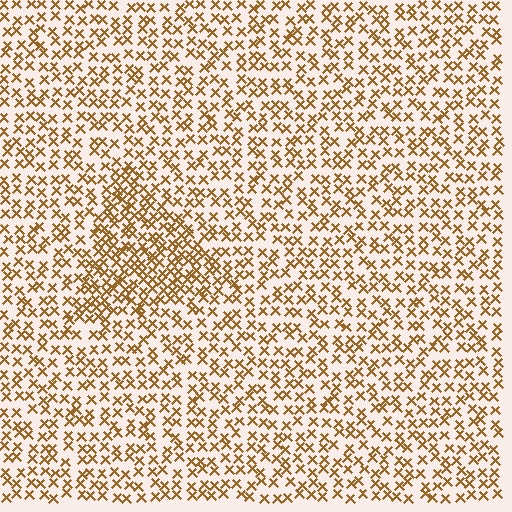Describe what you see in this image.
The image contains small brown elements arranged at two different densities. A triangle-shaped region is visible where the elements are more densely packed than the surrounding area.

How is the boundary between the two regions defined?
The boundary is defined by a change in element density (approximately 1.8x ratio). All elements are the same color, size, and shape.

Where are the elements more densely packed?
The elements are more densely packed inside the triangle boundary.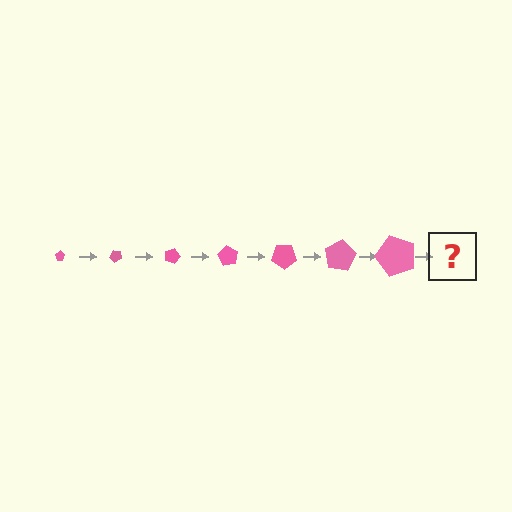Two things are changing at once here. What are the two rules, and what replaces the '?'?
The two rules are that the pentagon grows larger each step and it rotates 45 degrees each step. The '?' should be a pentagon, larger than the previous one and rotated 315 degrees from the start.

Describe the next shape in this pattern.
It should be a pentagon, larger than the previous one and rotated 315 degrees from the start.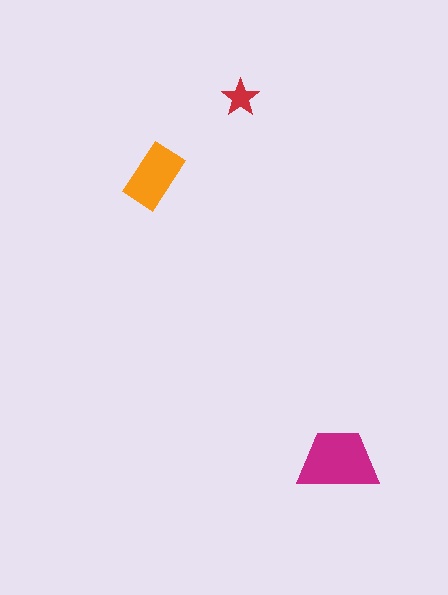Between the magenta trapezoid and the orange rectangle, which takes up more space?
The magenta trapezoid.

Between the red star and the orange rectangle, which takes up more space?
The orange rectangle.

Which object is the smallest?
The red star.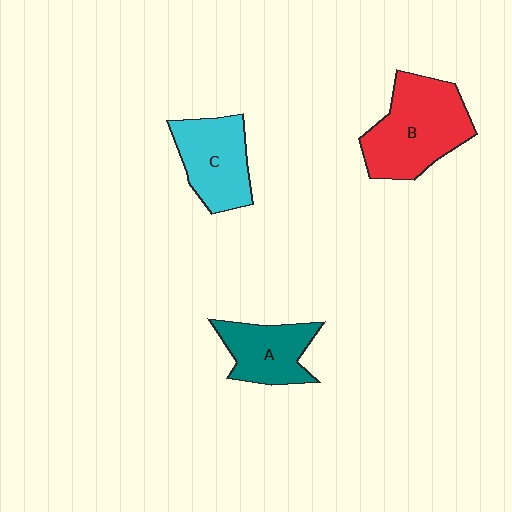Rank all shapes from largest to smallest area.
From largest to smallest: B (red), C (cyan), A (teal).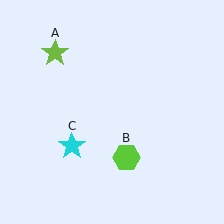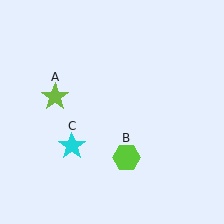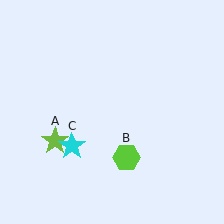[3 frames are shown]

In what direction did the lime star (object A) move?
The lime star (object A) moved down.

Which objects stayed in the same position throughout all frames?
Lime hexagon (object B) and cyan star (object C) remained stationary.